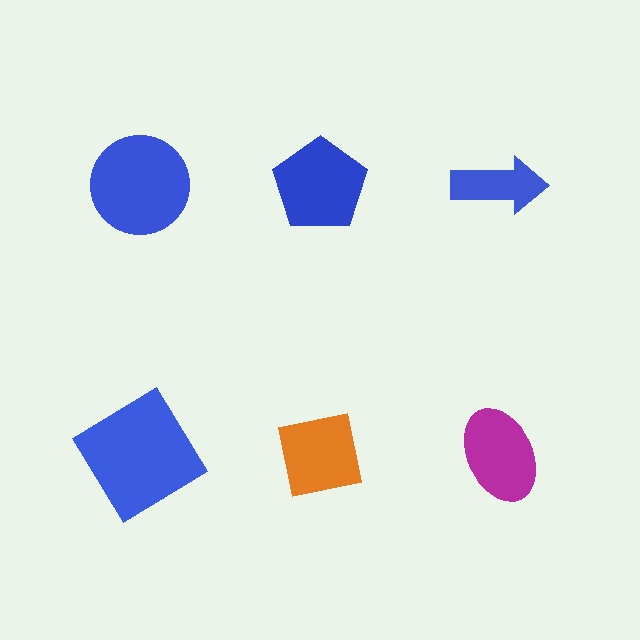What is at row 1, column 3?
A blue arrow.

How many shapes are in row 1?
3 shapes.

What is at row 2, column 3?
A magenta ellipse.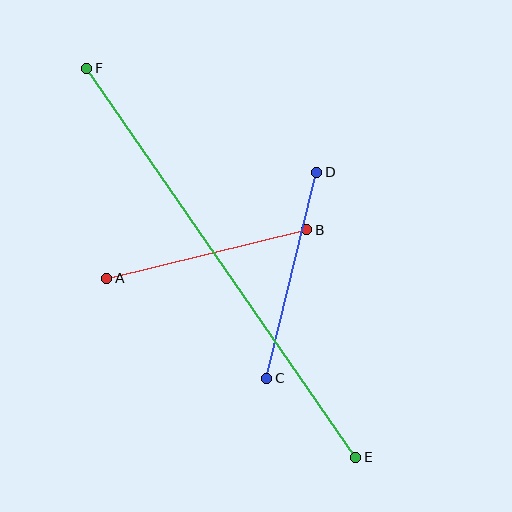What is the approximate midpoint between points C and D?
The midpoint is at approximately (292, 275) pixels.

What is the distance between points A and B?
The distance is approximately 206 pixels.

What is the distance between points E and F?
The distance is approximately 473 pixels.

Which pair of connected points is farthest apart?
Points E and F are farthest apart.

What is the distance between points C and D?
The distance is approximately 212 pixels.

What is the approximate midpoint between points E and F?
The midpoint is at approximately (221, 263) pixels.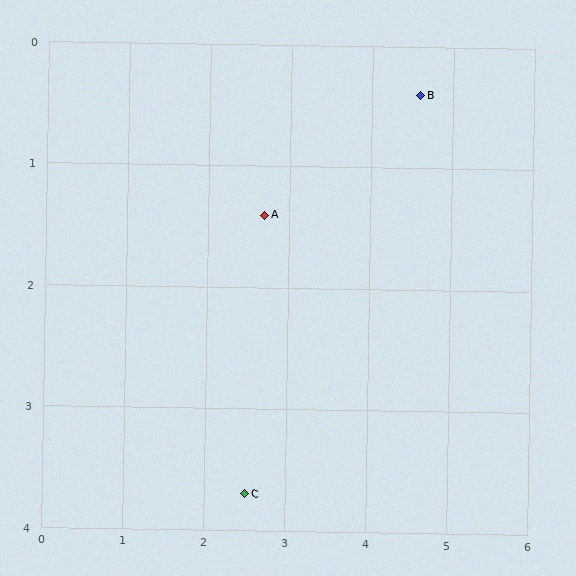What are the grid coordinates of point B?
Point B is at approximately (4.6, 0.4).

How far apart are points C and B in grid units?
Points C and B are about 3.9 grid units apart.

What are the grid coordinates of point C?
Point C is at approximately (2.5, 3.7).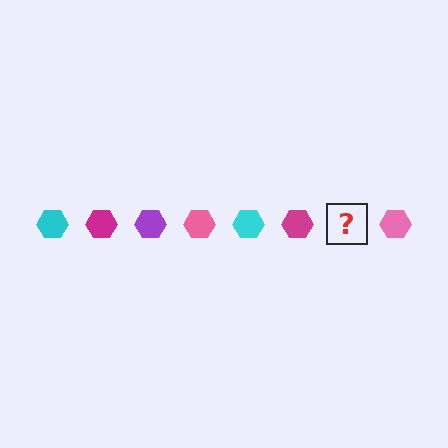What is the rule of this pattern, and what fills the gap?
The rule is that the pattern cycles through cyan, magenta, purple, pink hexagons. The gap should be filled with a purple hexagon.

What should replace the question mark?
The question mark should be replaced with a purple hexagon.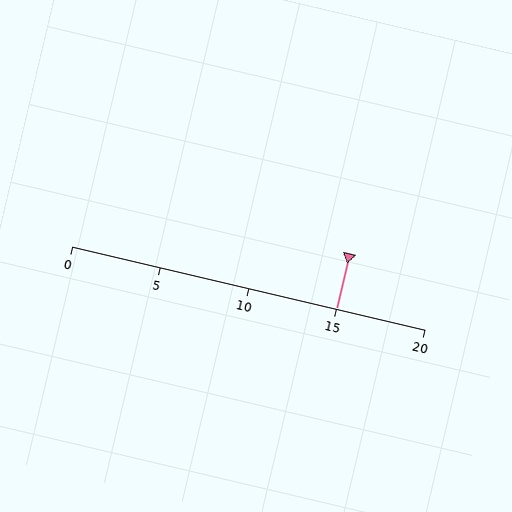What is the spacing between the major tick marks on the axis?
The major ticks are spaced 5 apart.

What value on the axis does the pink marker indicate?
The marker indicates approximately 15.